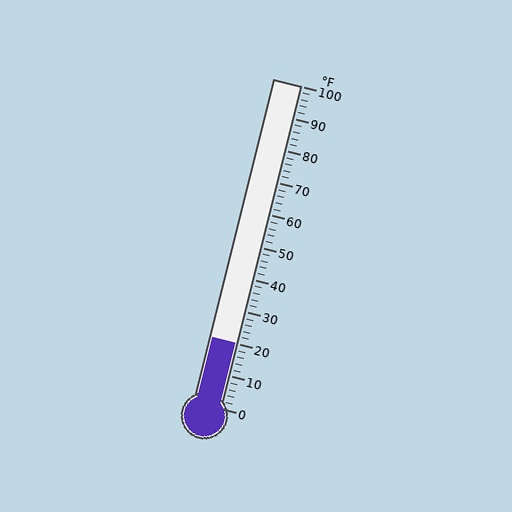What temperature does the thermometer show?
The thermometer shows approximately 20°F.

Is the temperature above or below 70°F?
The temperature is below 70°F.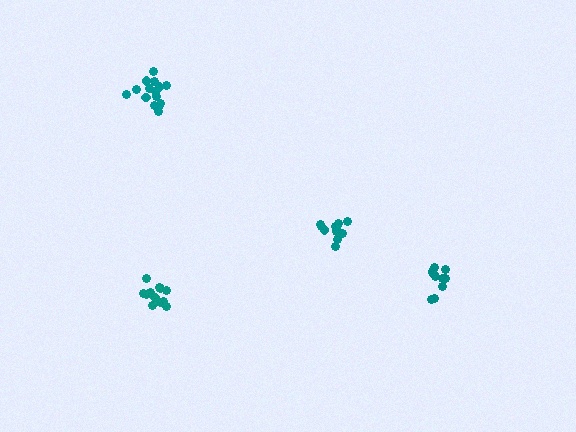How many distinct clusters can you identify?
There are 4 distinct clusters.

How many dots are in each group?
Group 1: 12 dots, Group 2: 11 dots, Group 3: 11 dots, Group 4: 15 dots (49 total).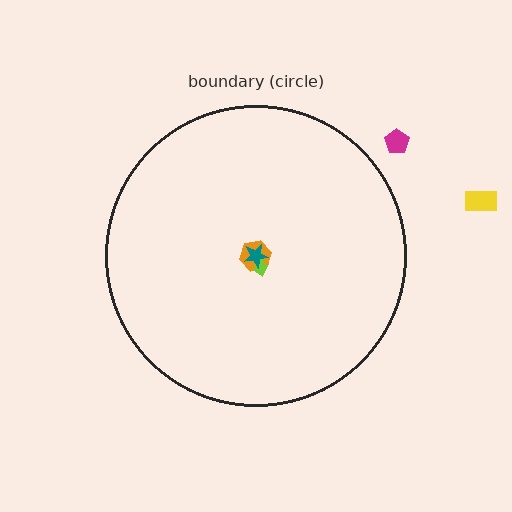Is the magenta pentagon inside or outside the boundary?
Outside.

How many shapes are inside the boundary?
3 inside, 2 outside.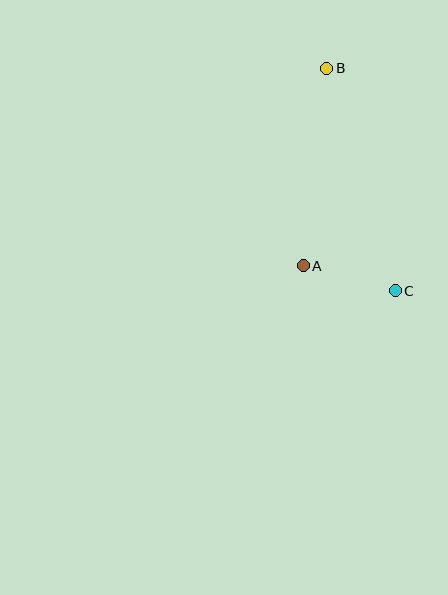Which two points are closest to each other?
Points A and C are closest to each other.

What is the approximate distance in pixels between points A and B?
The distance between A and B is approximately 199 pixels.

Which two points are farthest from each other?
Points B and C are farthest from each other.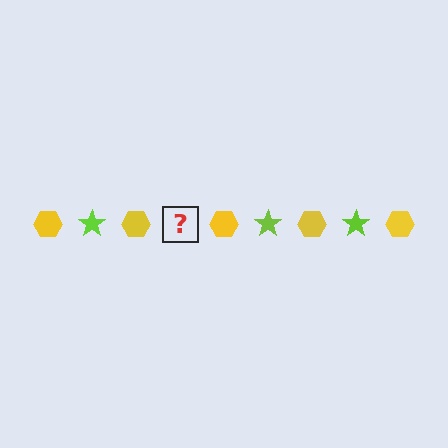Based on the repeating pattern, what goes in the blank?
The blank should be a lime star.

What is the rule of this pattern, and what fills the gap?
The rule is that the pattern alternates between yellow hexagon and lime star. The gap should be filled with a lime star.